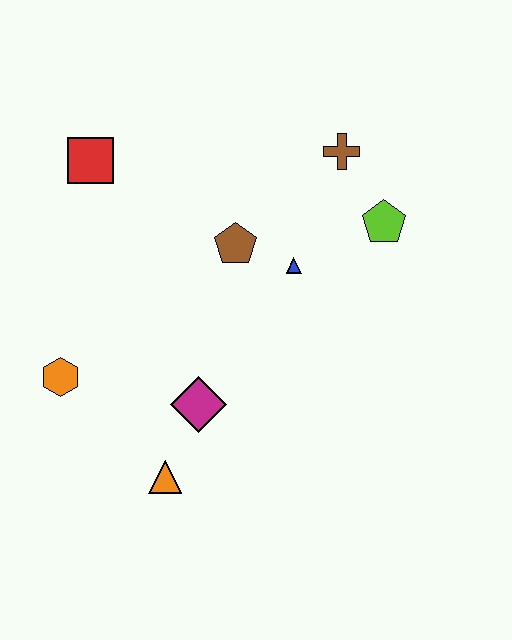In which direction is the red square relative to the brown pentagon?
The red square is to the left of the brown pentagon.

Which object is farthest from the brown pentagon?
The orange triangle is farthest from the brown pentagon.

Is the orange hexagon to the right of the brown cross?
No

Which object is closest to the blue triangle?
The brown pentagon is closest to the blue triangle.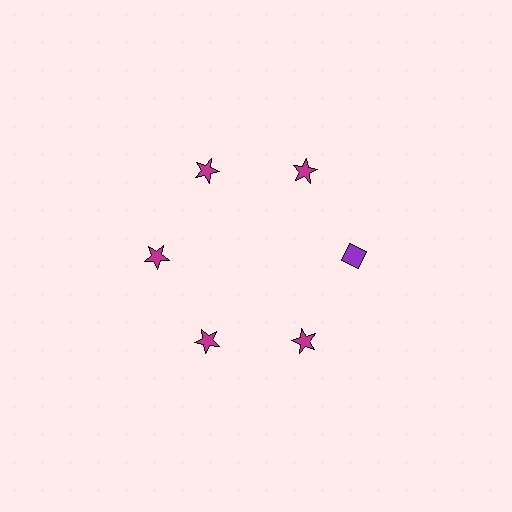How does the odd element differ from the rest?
It differs in both color (purple instead of magenta) and shape (diamond instead of star).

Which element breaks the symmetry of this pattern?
The purple diamond at roughly the 3 o'clock position breaks the symmetry. All other shapes are magenta stars.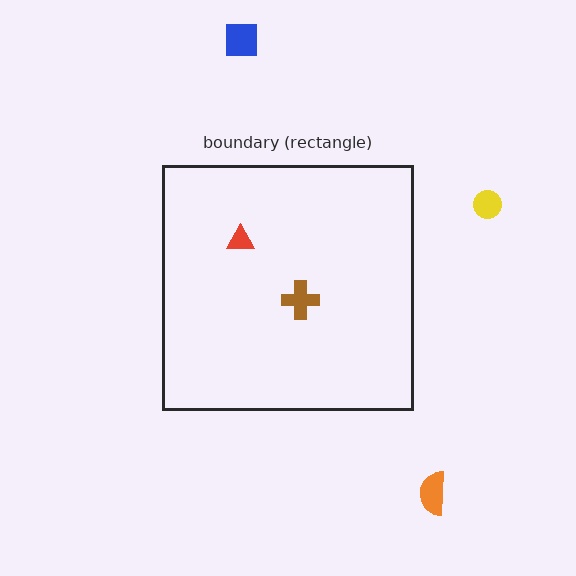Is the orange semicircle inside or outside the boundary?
Outside.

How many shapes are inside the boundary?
2 inside, 3 outside.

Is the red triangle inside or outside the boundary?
Inside.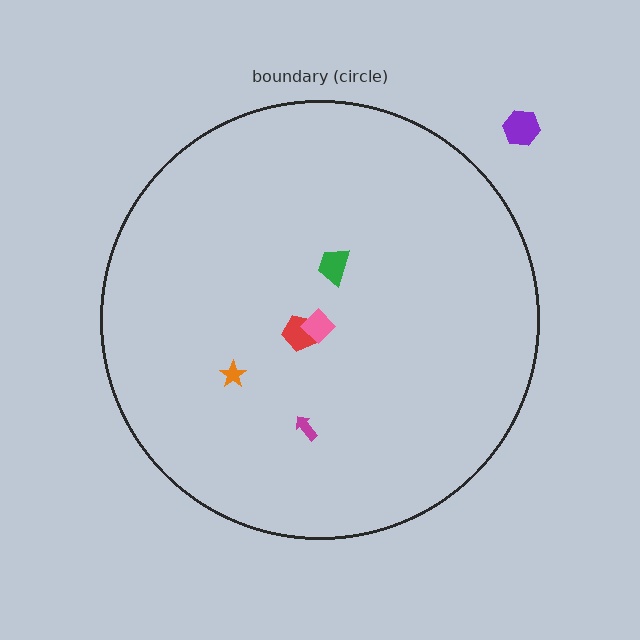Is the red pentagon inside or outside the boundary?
Inside.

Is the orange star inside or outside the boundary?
Inside.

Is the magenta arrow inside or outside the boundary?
Inside.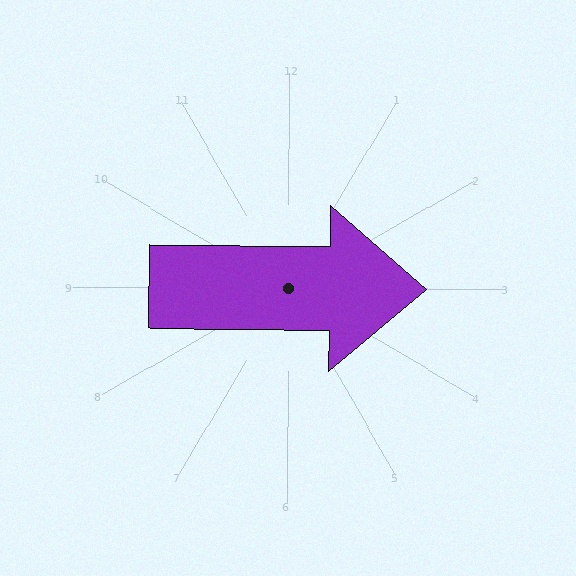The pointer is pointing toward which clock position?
Roughly 3 o'clock.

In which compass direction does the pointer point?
East.